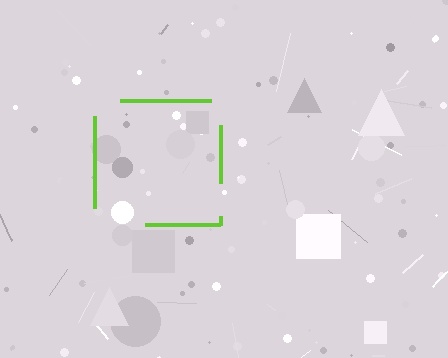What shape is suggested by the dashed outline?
The dashed outline suggests a square.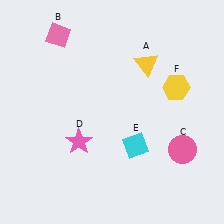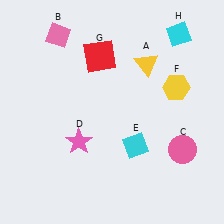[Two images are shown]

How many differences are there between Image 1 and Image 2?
There are 2 differences between the two images.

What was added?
A red square (G), a cyan diamond (H) were added in Image 2.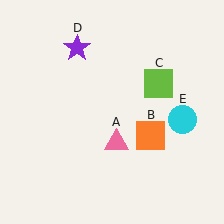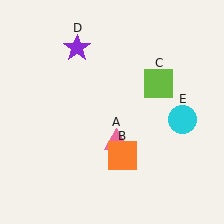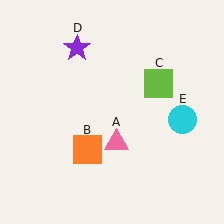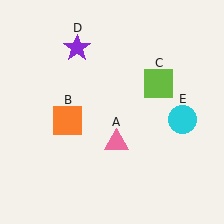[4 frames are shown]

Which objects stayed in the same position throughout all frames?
Pink triangle (object A) and lime square (object C) and purple star (object D) and cyan circle (object E) remained stationary.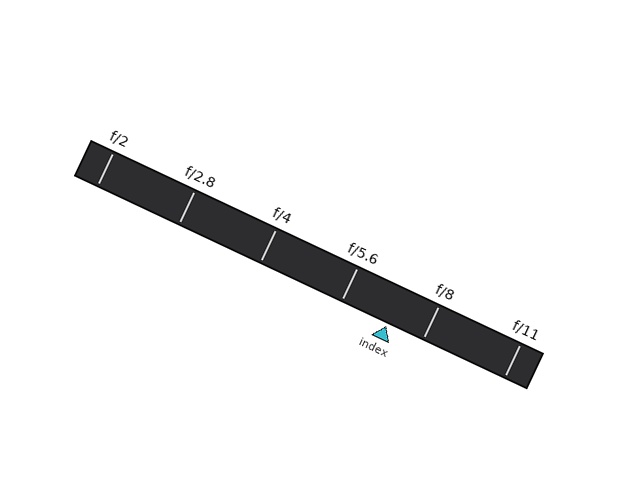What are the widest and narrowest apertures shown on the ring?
The widest aperture shown is f/2 and the narrowest is f/11.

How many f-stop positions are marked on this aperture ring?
There are 6 f-stop positions marked.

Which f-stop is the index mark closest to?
The index mark is closest to f/8.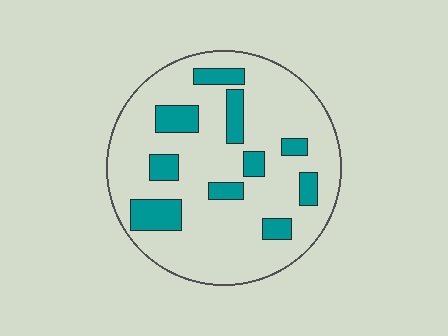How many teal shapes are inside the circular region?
10.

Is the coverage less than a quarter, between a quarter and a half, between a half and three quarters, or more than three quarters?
Less than a quarter.